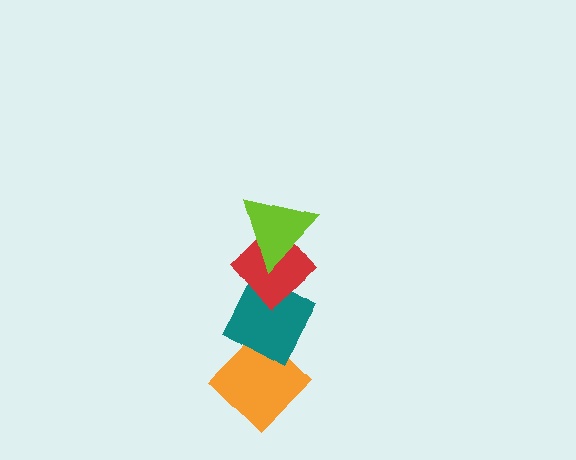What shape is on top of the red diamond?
The lime triangle is on top of the red diamond.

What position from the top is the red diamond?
The red diamond is 2nd from the top.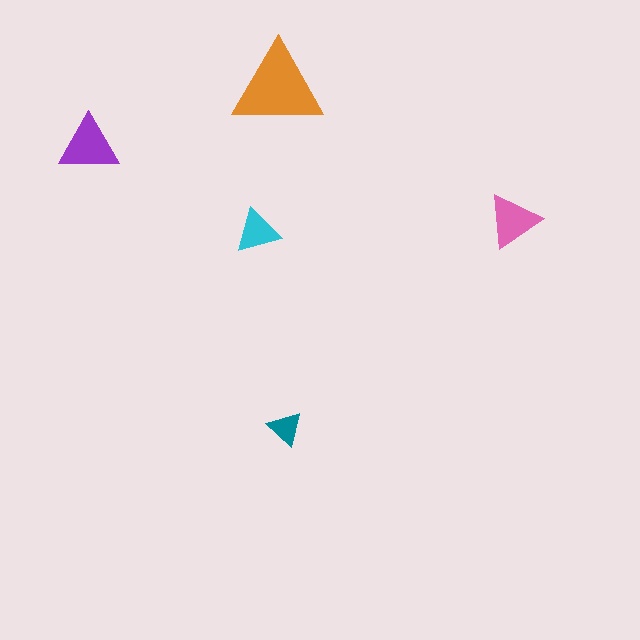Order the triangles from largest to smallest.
the orange one, the purple one, the pink one, the cyan one, the teal one.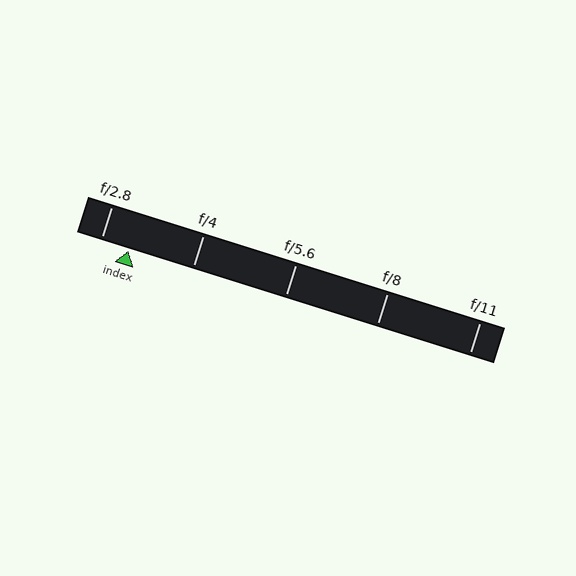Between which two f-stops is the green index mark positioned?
The index mark is between f/2.8 and f/4.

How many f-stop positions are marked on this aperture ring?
There are 5 f-stop positions marked.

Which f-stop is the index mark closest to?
The index mark is closest to f/2.8.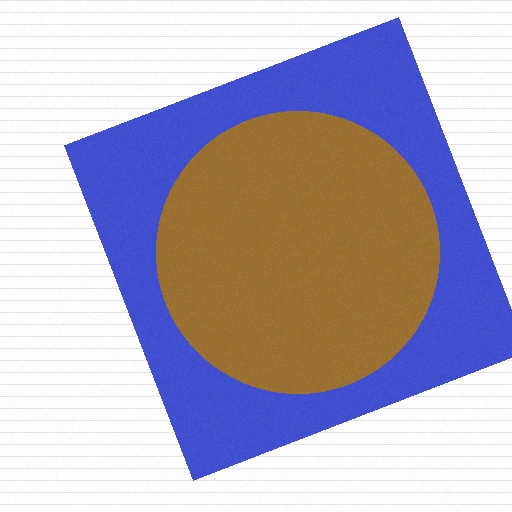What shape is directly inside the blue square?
The brown circle.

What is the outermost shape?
The blue square.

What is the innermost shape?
The brown circle.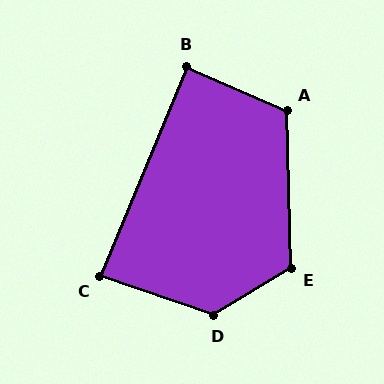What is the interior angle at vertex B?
Approximately 89 degrees (approximately right).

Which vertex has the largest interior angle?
D, at approximately 130 degrees.